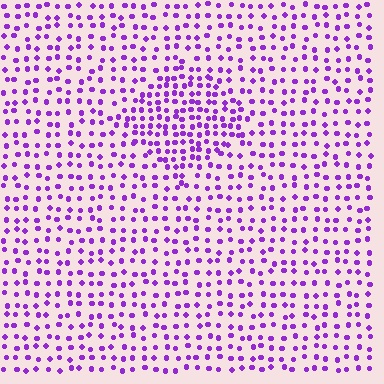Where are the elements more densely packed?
The elements are more densely packed inside the diamond boundary.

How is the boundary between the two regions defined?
The boundary is defined by a change in element density (approximately 1.7x ratio). All elements are the same color, size, and shape.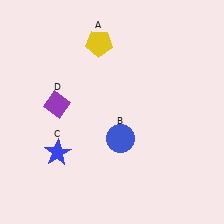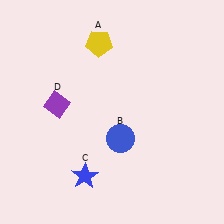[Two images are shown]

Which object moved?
The blue star (C) moved right.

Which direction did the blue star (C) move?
The blue star (C) moved right.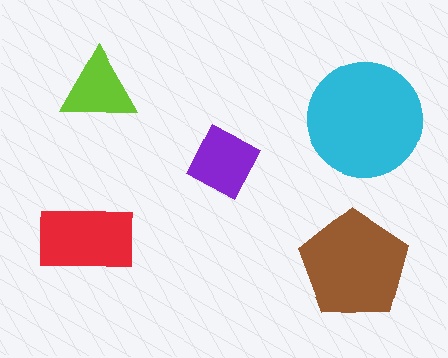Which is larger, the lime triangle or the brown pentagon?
The brown pentagon.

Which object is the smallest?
The lime triangle.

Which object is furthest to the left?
The red rectangle is leftmost.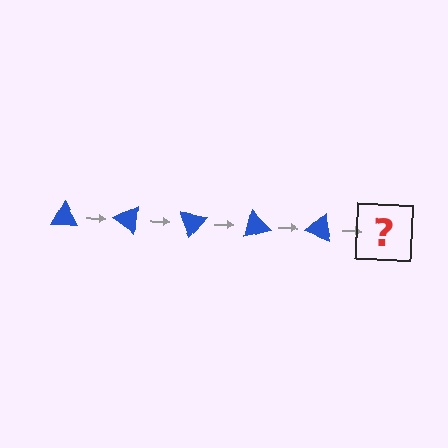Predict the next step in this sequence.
The next step is a blue triangle rotated 175 degrees.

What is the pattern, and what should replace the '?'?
The pattern is that the triangle rotates 35 degrees each step. The '?' should be a blue triangle rotated 175 degrees.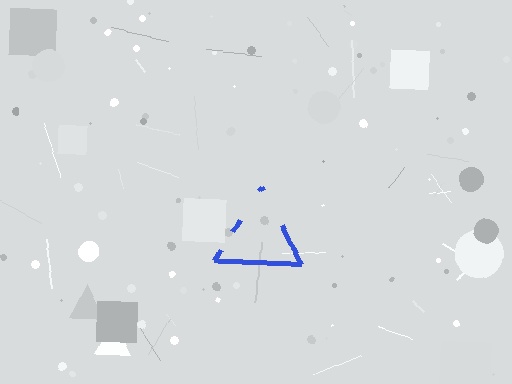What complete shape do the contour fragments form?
The contour fragments form a triangle.